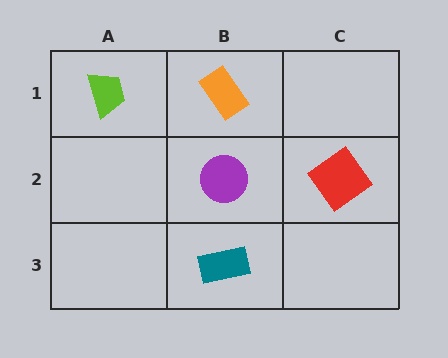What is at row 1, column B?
An orange rectangle.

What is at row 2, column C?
A red diamond.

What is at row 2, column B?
A purple circle.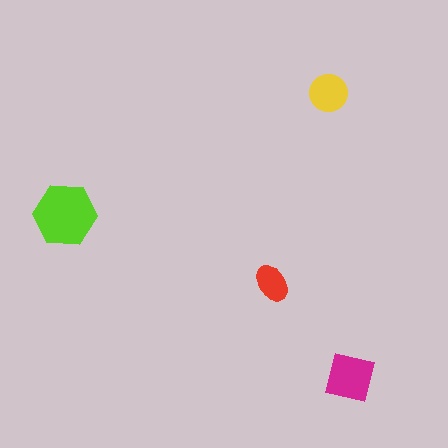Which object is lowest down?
The magenta square is bottommost.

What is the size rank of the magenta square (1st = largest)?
2nd.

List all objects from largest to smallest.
The lime hexagon, the magenta square, the yellow circle, the red ellipse.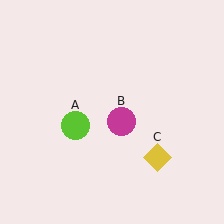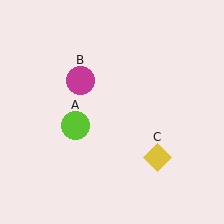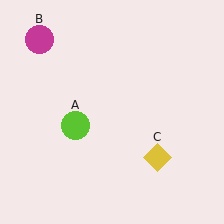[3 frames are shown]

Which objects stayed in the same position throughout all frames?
Lime circle (object A) and yellow diamond (object C) remained stationary.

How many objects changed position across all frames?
1 object changed position: magenta circle (object B).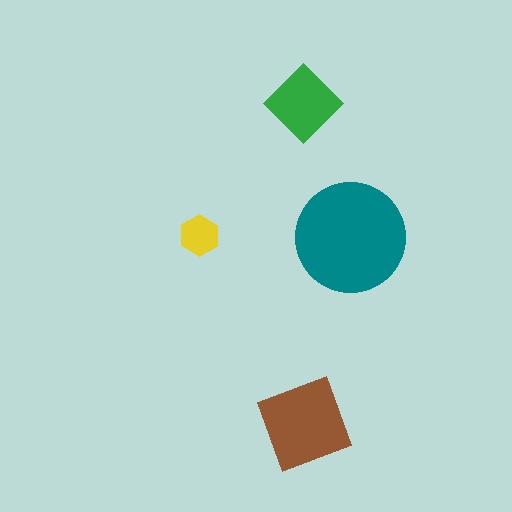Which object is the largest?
The teal circle.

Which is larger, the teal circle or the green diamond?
The teal circle.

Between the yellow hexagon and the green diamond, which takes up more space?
The green diamond.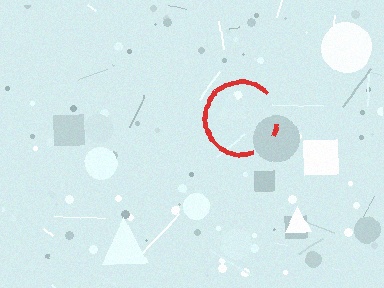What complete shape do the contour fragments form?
The contour fragments form a circle.